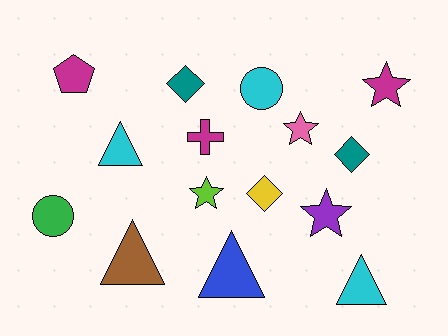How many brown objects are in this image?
There is 1 brown object.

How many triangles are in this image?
There are 4 triangles.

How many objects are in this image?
There are 15 objects.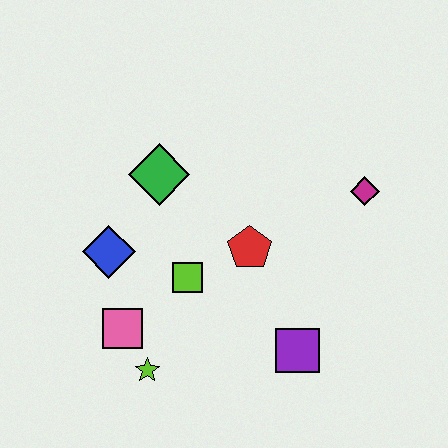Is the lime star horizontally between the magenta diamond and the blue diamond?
Yes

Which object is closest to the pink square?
The lime star is closest to the pink square.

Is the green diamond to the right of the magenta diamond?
No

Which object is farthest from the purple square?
The green diamond is farthest from the purple square.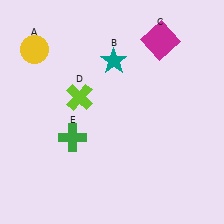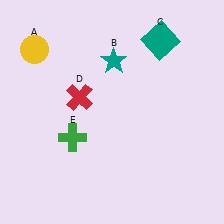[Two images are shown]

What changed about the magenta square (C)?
In Image 1, C is magenta. In Image 2, it changed to teal.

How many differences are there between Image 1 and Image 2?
There are 2 differences between the two images.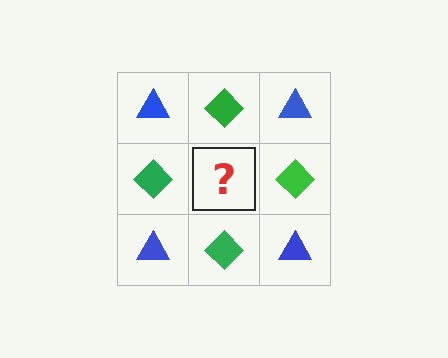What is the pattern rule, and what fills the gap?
The rule is that it alternates blue triangle and green diamond in a checkerboard pattern. The gap should be filled with a blue triangle.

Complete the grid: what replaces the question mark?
The question mark should be replaced with a blue triangle.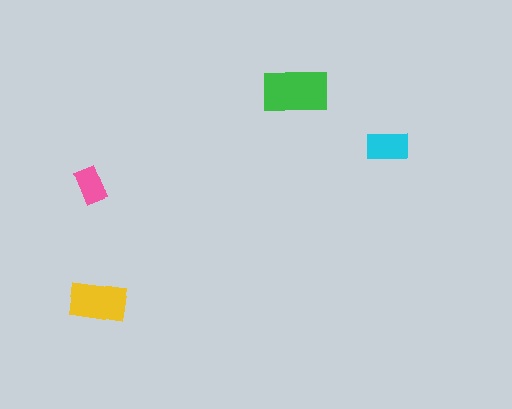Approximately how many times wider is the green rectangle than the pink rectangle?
About 2 times wider.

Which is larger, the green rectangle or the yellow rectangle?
The green one.